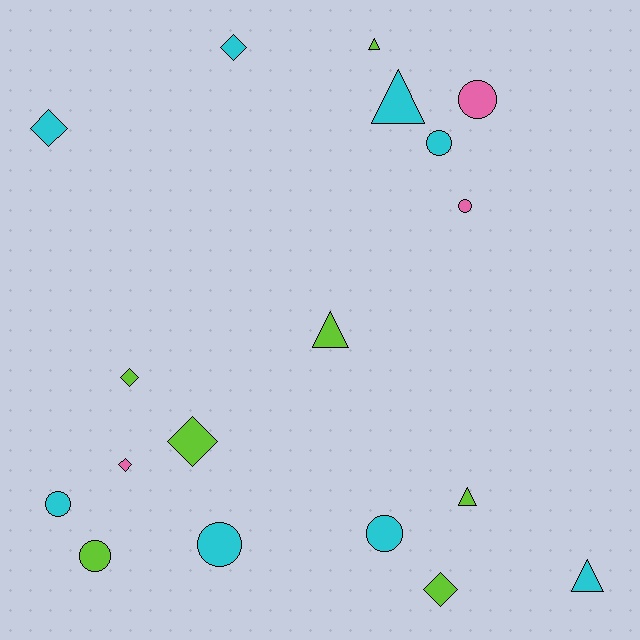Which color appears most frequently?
Cyan, with 8 objects.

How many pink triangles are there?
There are no pink triangles.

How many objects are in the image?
There are 18 objects.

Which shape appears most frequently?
Circle, with 7 objects.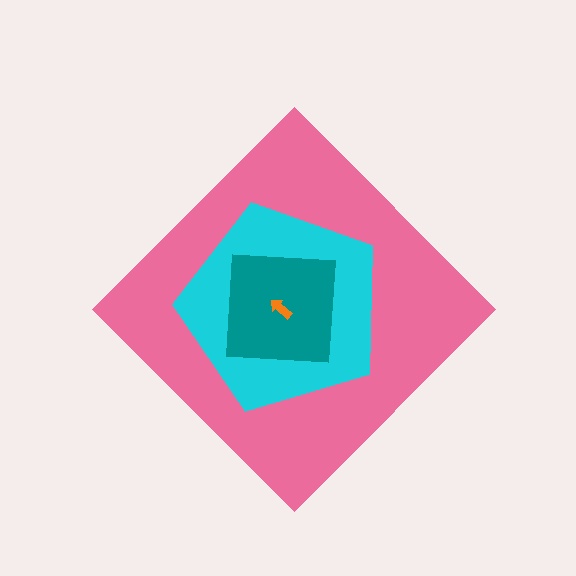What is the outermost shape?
The pink diamond.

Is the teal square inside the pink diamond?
Yes.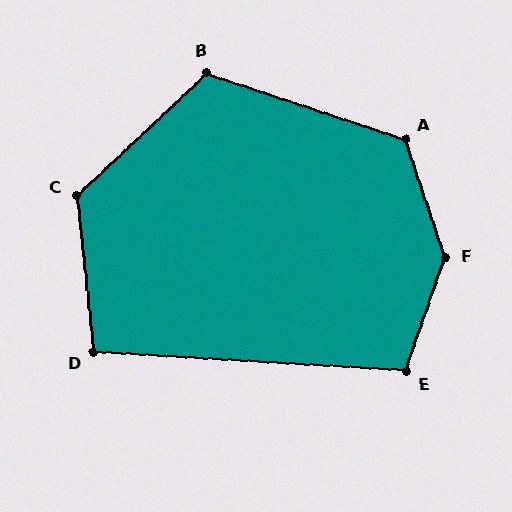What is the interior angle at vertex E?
Approximately 105 degrees (obtuse).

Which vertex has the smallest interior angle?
D, at approximately 99 degrees.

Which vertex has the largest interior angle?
F, at approximately 142 degrees.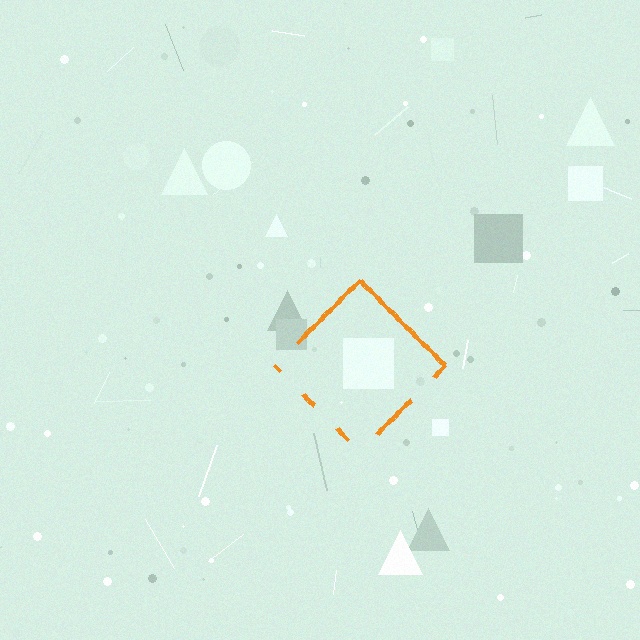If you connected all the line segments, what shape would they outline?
They would outline a diamond.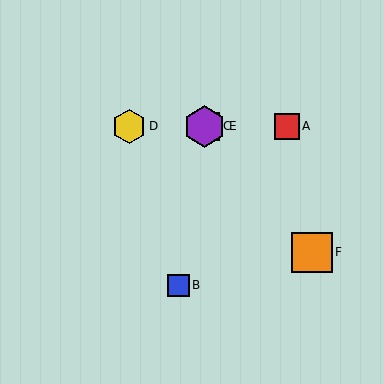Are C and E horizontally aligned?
Yes, both are at y≈126.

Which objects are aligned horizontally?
Objects A, C, D, E are aligned horizontally.